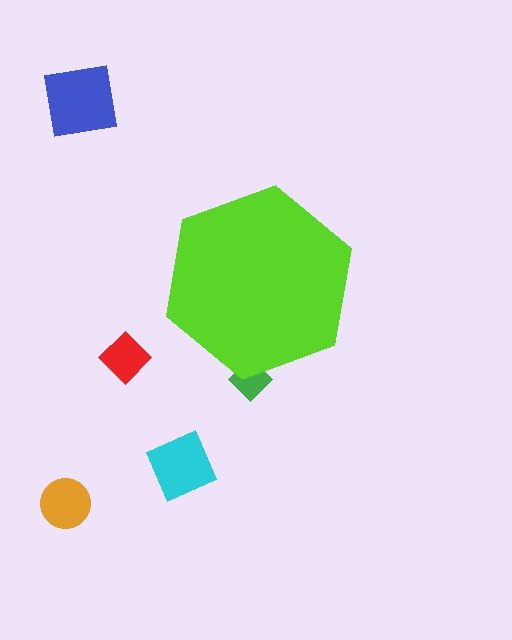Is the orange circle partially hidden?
No, the orange circle is fully visible.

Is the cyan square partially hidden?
No, the cyan square is fully visible.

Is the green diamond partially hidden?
Yes, the green diamond is partially hidden behind the lime hexagon.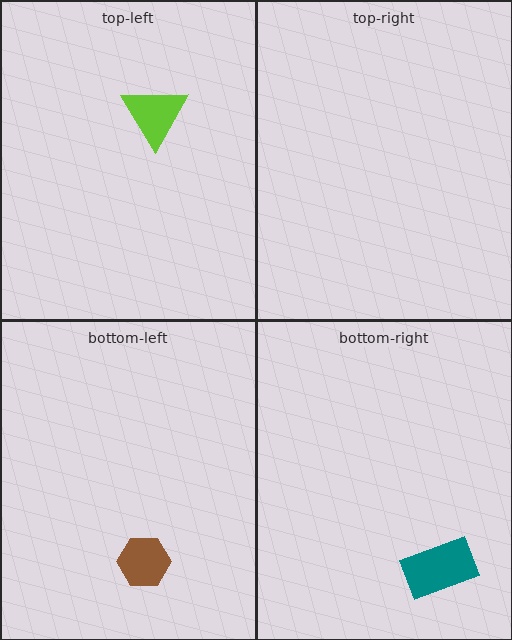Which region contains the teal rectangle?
The bottom-right region.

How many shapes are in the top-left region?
1.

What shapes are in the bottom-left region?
The brown hexagon.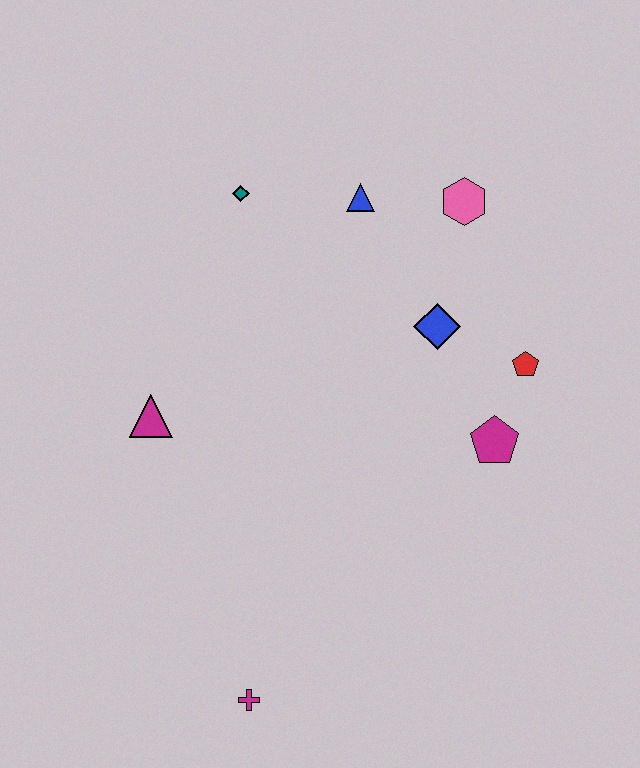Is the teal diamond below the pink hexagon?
No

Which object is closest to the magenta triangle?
The teal diamond is closest to the magenta triangle.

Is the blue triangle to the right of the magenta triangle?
Yes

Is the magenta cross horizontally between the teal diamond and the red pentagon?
Yes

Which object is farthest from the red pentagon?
The magenta cross is farthest from the red pentagon.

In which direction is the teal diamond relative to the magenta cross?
The teal diamond is above the magenta cross.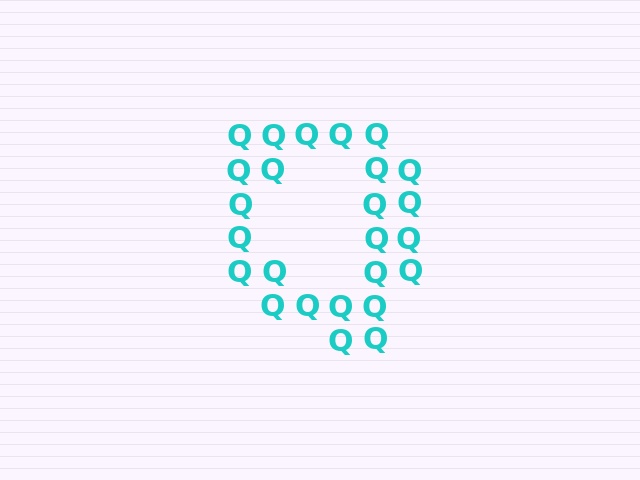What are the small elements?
The small elements are letter Q's.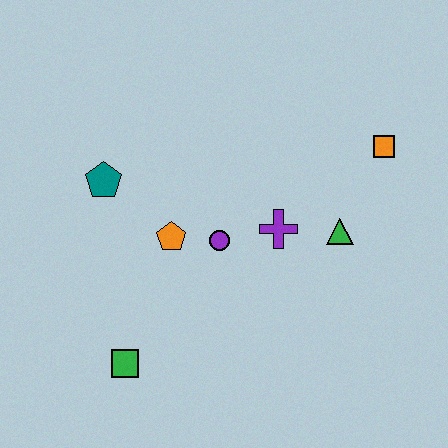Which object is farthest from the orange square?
The green square is farthest from the orange square.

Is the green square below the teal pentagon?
Yes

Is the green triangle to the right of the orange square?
No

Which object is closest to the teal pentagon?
The orange pentagon is closest to the teal pentagon.